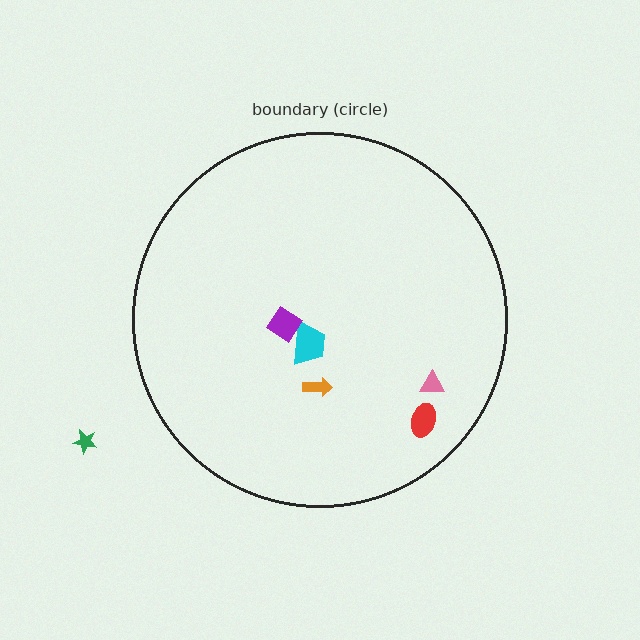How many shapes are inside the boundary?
5 inside, 1 outside.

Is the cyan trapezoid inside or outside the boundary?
Inside.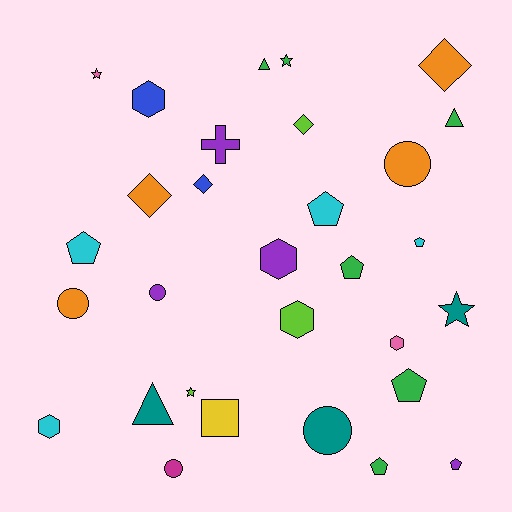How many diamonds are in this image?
There are 4 diamonds.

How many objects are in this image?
There are 30 objects.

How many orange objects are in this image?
There are 4 orange objects.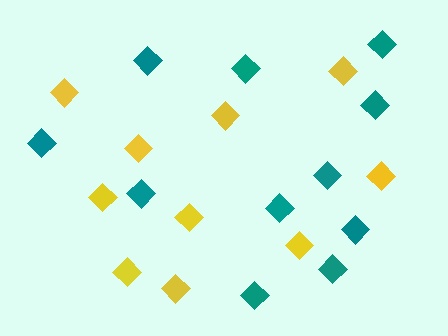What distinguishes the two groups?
There are 2 groups: one group of yellow diamonds (10) and one group of teal diamonds (11).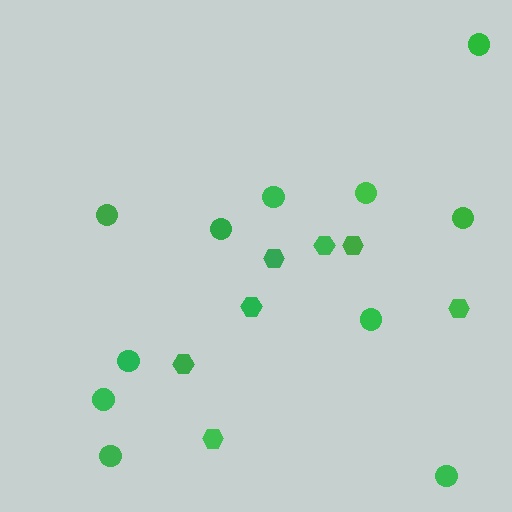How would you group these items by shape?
There are 2 groups: one group of circles (11) and one group of hexagons (7).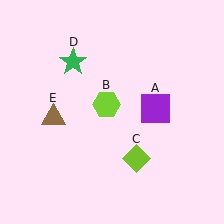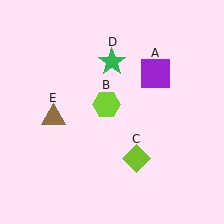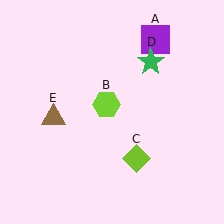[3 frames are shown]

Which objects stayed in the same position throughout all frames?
Lime hexagon (object B) and lime diamond (object C) and brown triangle (object E) remained stationary.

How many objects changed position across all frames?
2 objects changed position: purple square (object A), green star (object D).